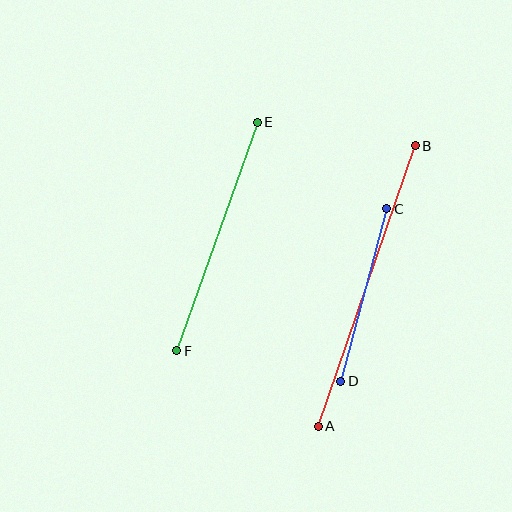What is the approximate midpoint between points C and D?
The midpoint is at approximately (364, 295) pixels.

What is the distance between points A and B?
The distance is approximately 297 pixels.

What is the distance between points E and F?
The distance is approximately 242 pixels.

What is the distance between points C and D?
The distance is approximately 179 pixels.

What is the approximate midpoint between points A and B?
The midpoint is at approximately (367, 286) pixels.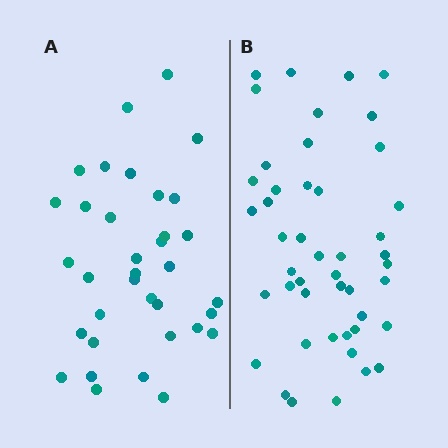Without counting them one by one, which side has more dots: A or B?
Region B (the right region) has more dots.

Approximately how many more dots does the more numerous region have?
Region B has roughly 12 or so more dots than region A.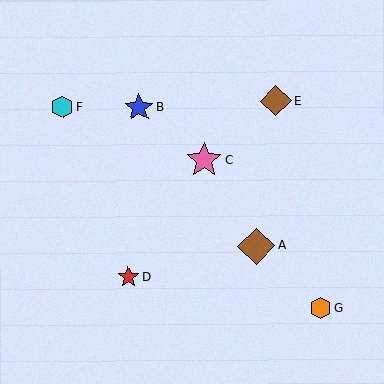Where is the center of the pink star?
The center of the pink star is at (204, 160).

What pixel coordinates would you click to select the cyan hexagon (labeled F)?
Click at (63, 107) to select the cyan hexagon F.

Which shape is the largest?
The brown diamond (labeled A) is the largest.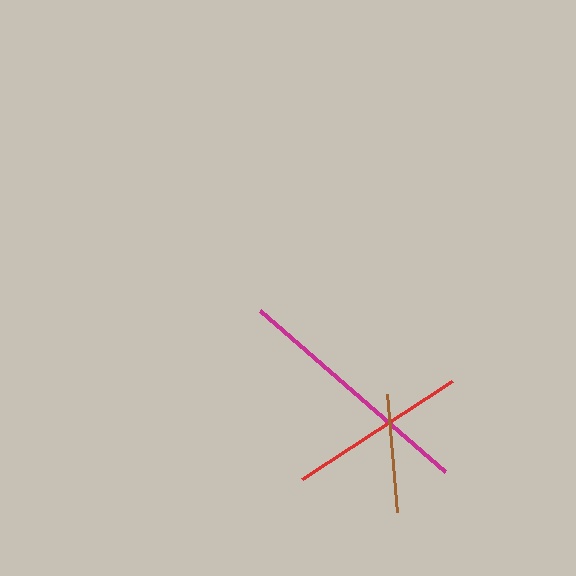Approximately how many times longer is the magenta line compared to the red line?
The magenta line is approximately 1.4 times the length of the red line.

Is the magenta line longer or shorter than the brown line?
The magenta line is longer than the brown line.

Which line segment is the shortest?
The brown line is the shortest at approximately 118 pixels.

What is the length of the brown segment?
The brown segment is approximately 118 pixels long.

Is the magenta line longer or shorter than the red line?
The magenta line is longer than the red line.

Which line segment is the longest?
The magenta line is the longest at approximately 246 pixels.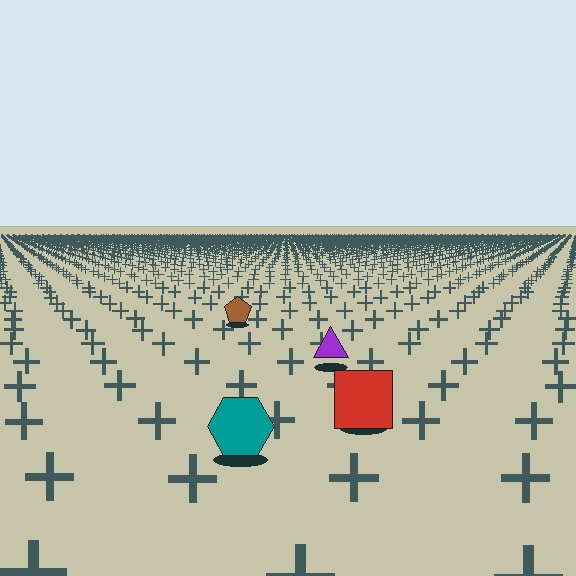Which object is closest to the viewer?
The teal hexagon is closest. The texture marks near it are larger and more spread out.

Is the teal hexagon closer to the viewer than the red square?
Yes. The teal hexagon is closer — you can tell from the texture gradient: the ground texture is coarser near it.